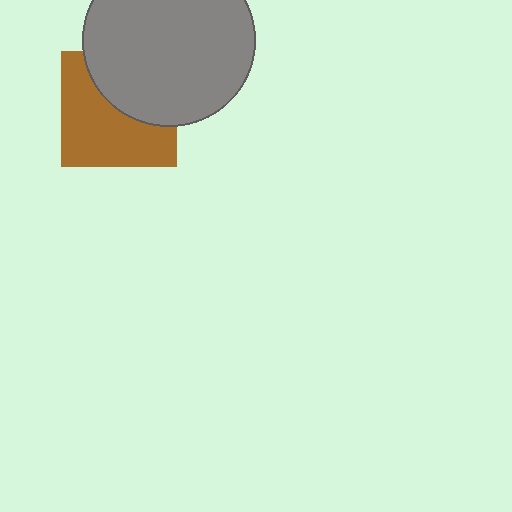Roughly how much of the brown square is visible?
About half of it is visible (roughly 58%).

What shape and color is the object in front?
The object in front is a gray circle.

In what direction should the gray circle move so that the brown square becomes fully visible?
The gray circle should move up. That is the shortest direction to clear the overlap and leave the brown square fully visible.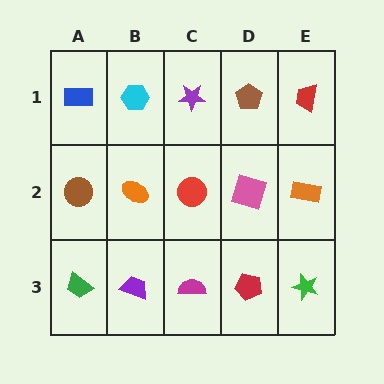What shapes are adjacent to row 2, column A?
A blue rectangle (row 1, column A), a green trapezoid (row 3, column A), an orange ellipse (row 2, column B).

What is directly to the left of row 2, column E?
A pink square.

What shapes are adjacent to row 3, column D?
A pink square (row 2, column D), a magenta semicircle (row 3, column C), a green star (row 3, column E).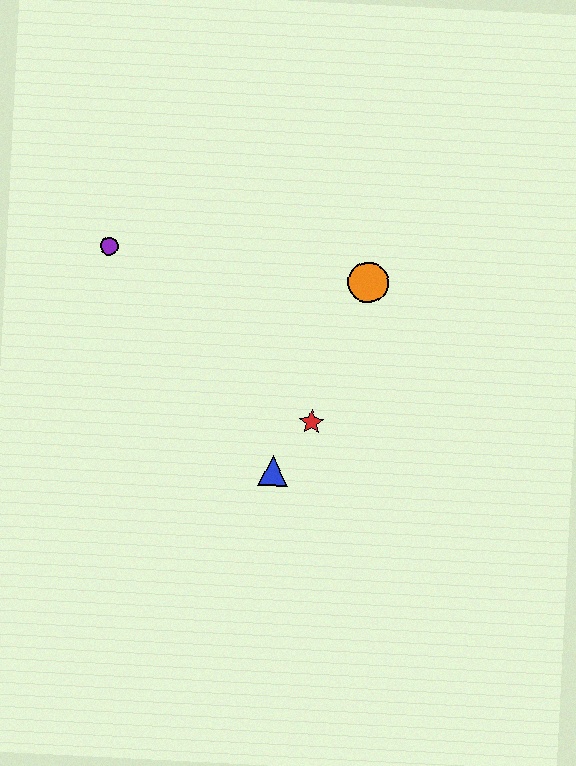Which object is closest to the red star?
The blue triangle is closest to the red star.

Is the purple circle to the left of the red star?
Yes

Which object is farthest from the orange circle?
The purple circle is farthest from the orange circle.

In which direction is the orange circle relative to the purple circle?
The orange circle is to the right of the purple circle.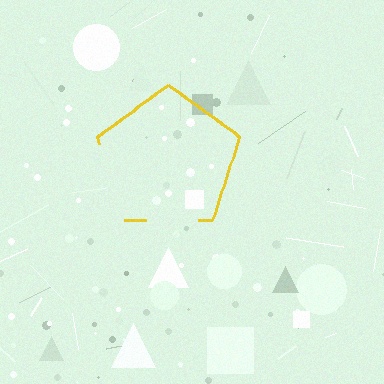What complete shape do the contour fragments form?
The contour fragments form a pentagon.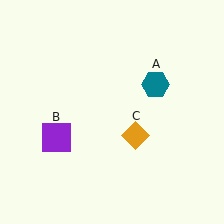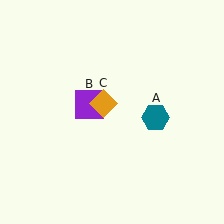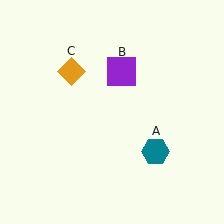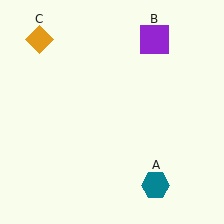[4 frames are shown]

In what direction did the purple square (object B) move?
The purple square (object B) moved up and to the right.